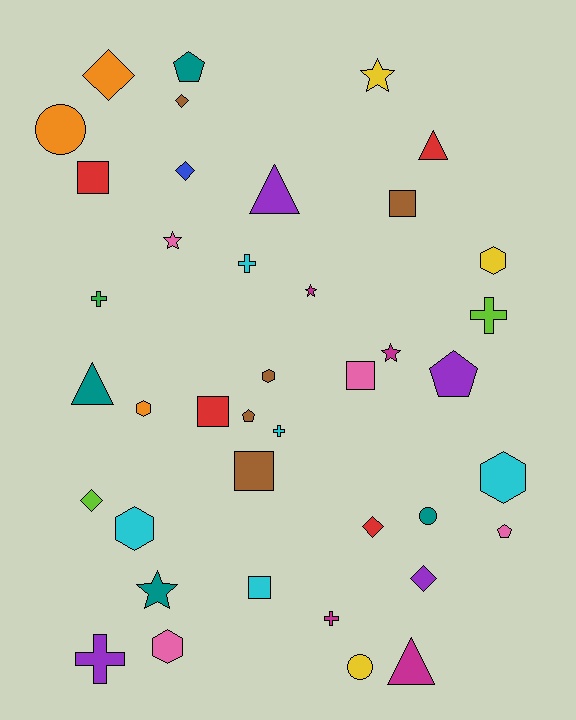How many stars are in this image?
There are 5 stars.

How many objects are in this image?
There are 40 objects.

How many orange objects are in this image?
There are 3 orange objects.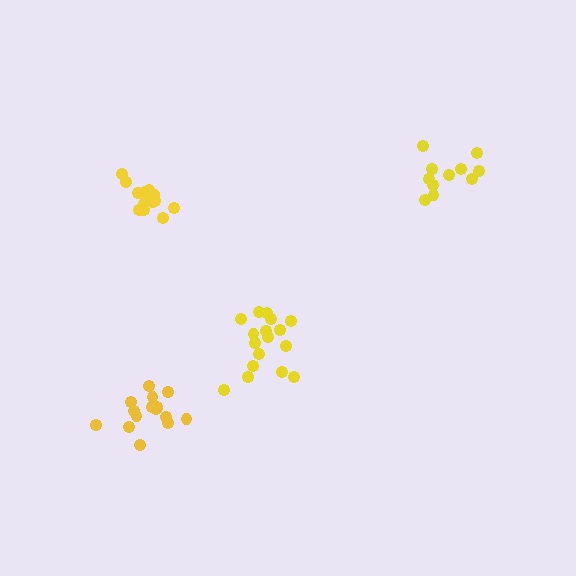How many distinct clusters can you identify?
There are 4 distinct clusters.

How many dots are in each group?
Group 1: 16 dots, Group 2: 17 dots, Group 3: 11 dots, Group 4: 16 dots (60 total).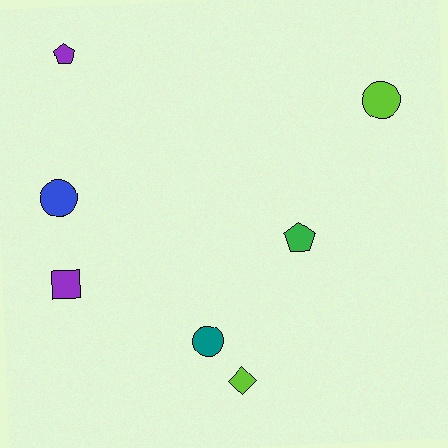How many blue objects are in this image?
There is 1 blue object.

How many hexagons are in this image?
There are no hexagons.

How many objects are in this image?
There are 7 objects.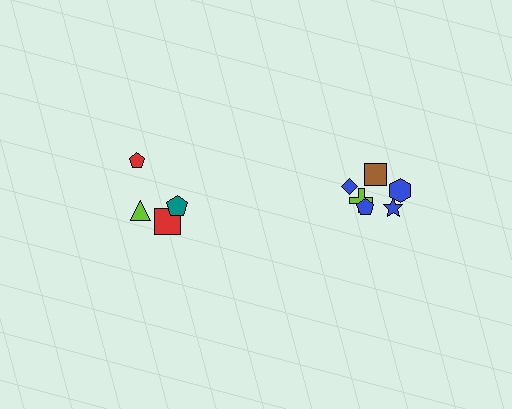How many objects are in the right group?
There are 6 objects.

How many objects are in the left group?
There are 4 objects.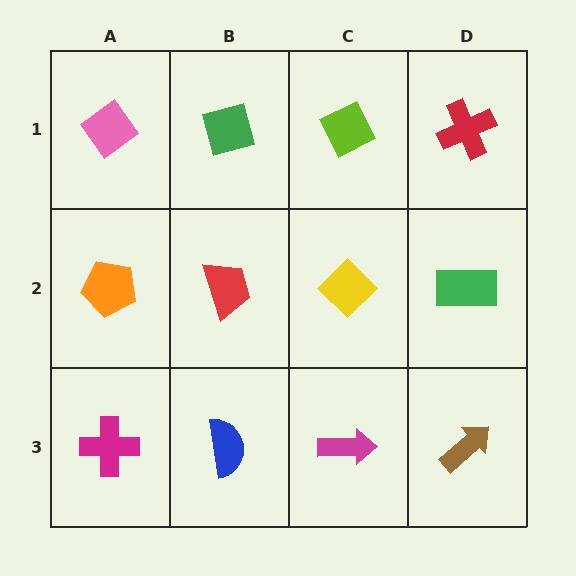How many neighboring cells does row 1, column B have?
3.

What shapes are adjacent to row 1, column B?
A red trapezoid (row 2, column B), a pink diamond (row 1, column A), a lime diamond (row 1, column C).